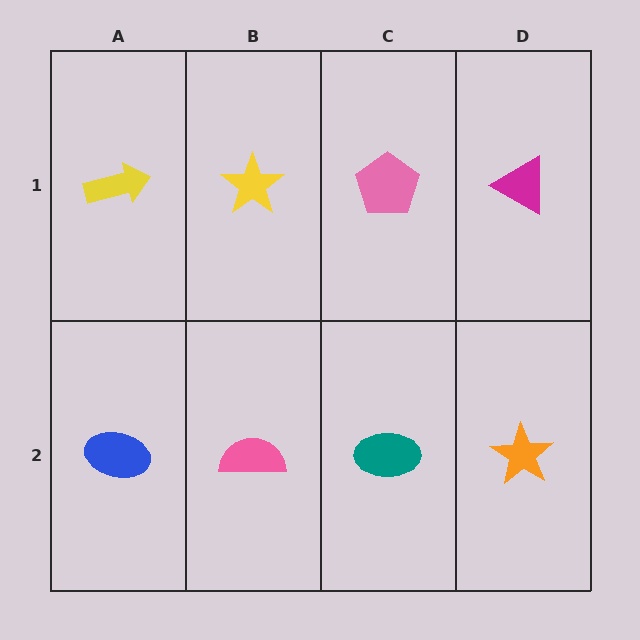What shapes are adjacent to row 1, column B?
A pink semicircle (row 2, column B), a yellow arrow (row 1, column A), a pink pentagon (row 1, column C).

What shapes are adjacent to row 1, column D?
An orange star (row 2, column D), a pink pentagon (row 1, column C).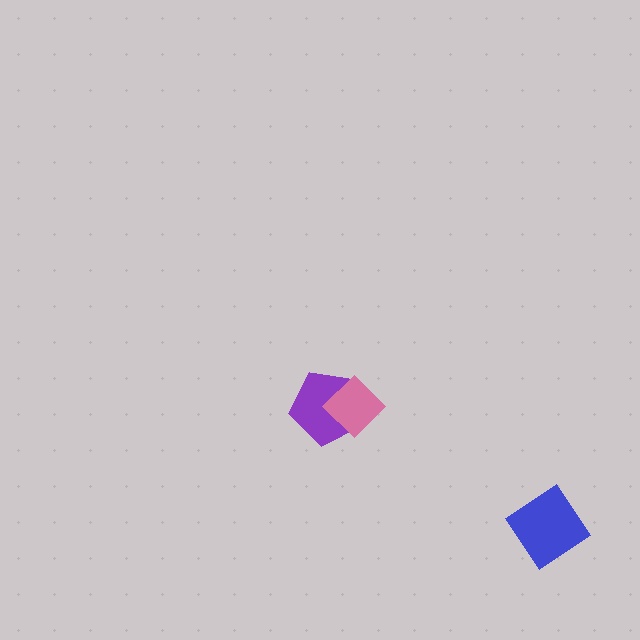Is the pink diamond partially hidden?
No, no other shape covers it.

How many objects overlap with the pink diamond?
1 object overlaps with the pink diamond.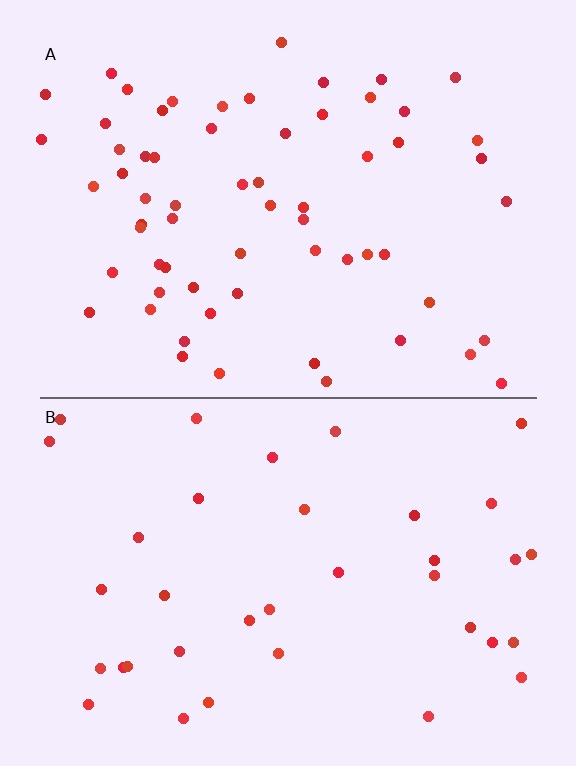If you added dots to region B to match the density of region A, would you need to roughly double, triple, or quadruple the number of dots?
Approximately double.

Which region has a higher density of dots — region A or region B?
A (the top).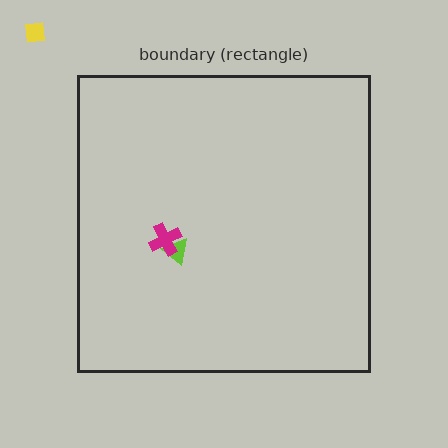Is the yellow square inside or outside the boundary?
Outside.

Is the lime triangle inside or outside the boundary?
Inside.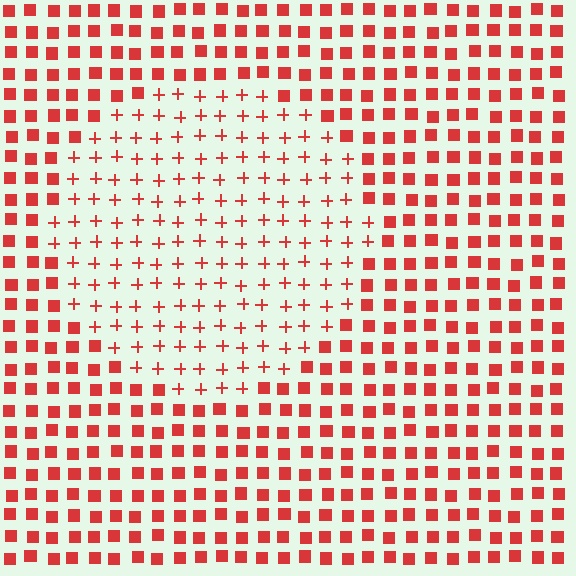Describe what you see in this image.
The image is filled with small red elements arranged in a uniform grid. A circle-shaped region contains plus signs, while the surrounding area contains squares. The boundary is defined purely by the change in element shape.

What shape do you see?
I see a circle.